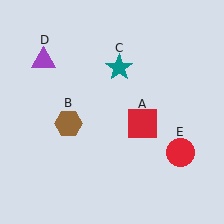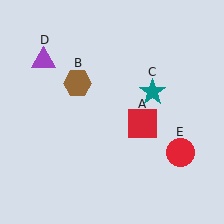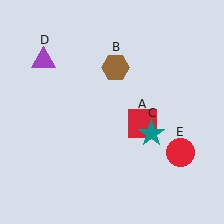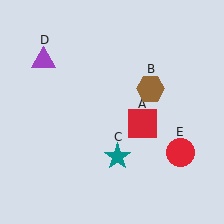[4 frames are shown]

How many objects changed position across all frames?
2 objects changed position: brown hexagon (object B), teal star (object C).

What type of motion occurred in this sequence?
The brown hexagon (object B), teal star (object C) rotated clockwise around the center of the scene.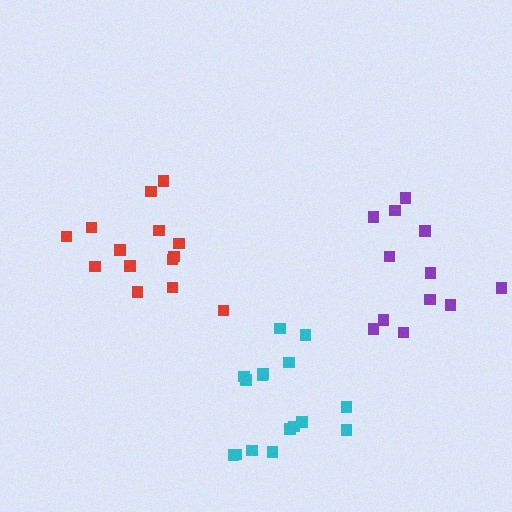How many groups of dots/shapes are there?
There are 3 groups.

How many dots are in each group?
Group 1: 14 dots, Group 2: 12 dots, Group 3: 16 dots (42 total).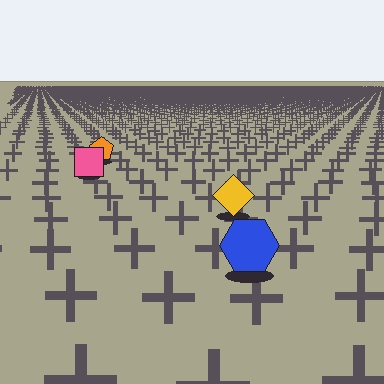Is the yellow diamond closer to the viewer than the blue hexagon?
No. The blue hexagon is closer — you can tell from the texture gradient: the ground texture is coarser near it.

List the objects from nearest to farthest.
From nearest to farthest: the blue hexagon, the yellow diamond, the pink square, the orange pentagon.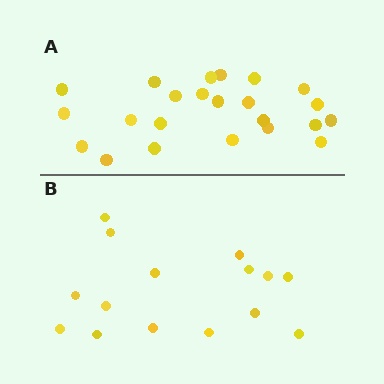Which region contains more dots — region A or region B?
Region A (the top region) has more dots.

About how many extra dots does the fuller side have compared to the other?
Region A has roughly 8 or so more dots than region B.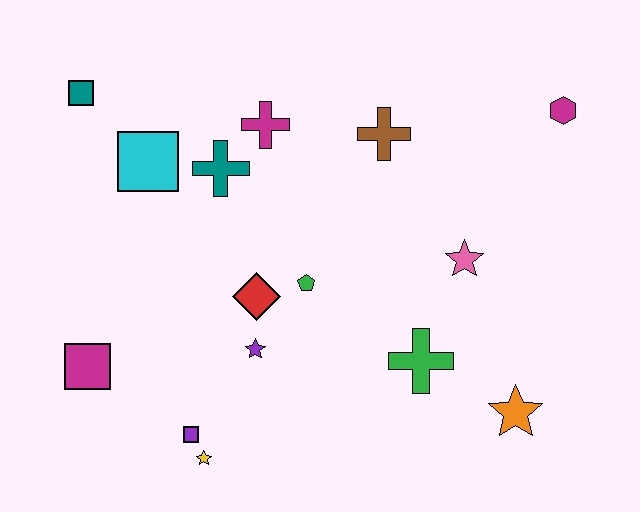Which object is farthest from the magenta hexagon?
The magenta square is farthest from the magenta hexagon.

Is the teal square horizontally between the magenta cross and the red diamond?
No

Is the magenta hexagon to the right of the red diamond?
Yes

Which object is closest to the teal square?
The cyan square is closest to the teal square.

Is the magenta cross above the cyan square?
Yes